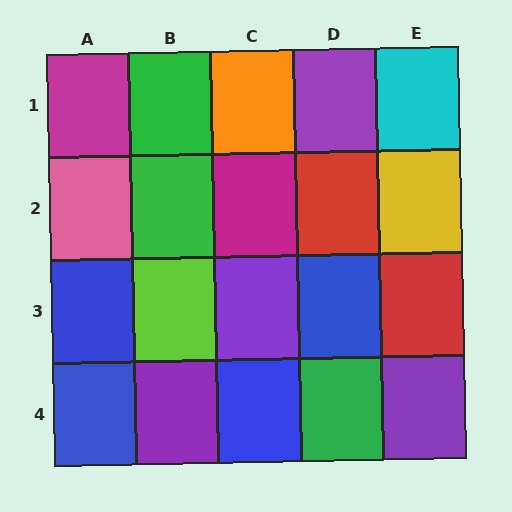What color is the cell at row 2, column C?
Magenta.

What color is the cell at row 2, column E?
Yellow.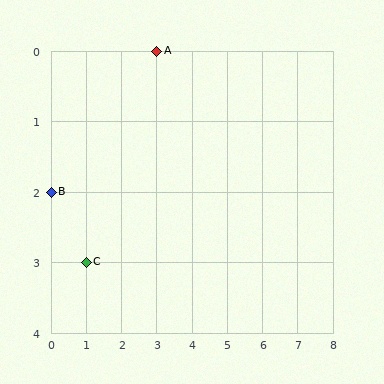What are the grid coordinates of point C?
Point C is at grid coordinates (1, 3).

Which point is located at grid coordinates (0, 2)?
Point B is at (0, 2).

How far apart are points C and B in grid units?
Points C and B are 1 column and 1 row apart (about 1.4 grid units diagonally).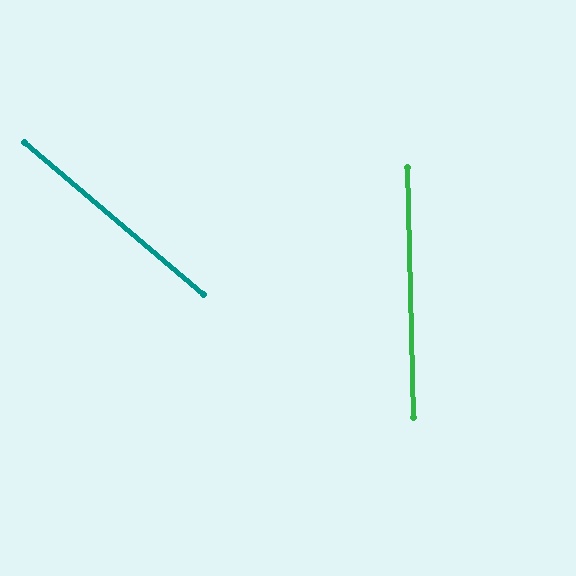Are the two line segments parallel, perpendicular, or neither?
Neither parallel nor perpendicular — they differ by about 48°.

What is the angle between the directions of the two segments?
Approximately 48 degrees.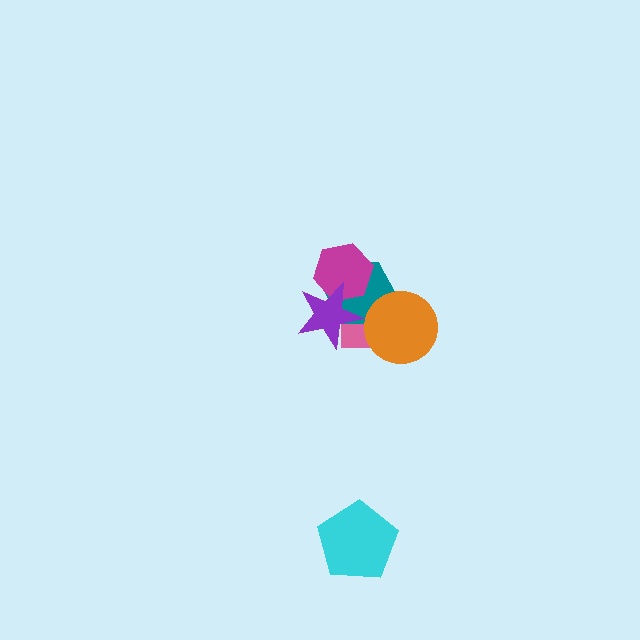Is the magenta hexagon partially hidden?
Yes, it is partially covered by another shape.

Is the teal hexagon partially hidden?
Yes, it is partially covered by another shape.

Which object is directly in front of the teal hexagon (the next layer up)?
The orange circle is directly in front of the teal hexagon.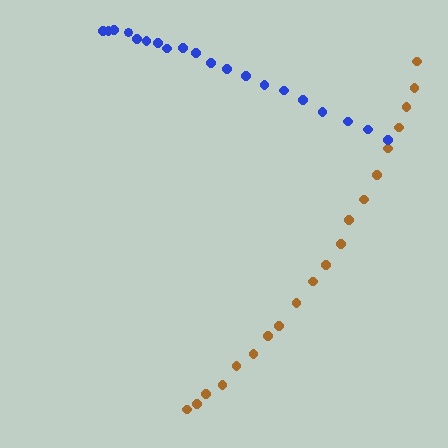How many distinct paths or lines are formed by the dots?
There are 2 distinct paths.